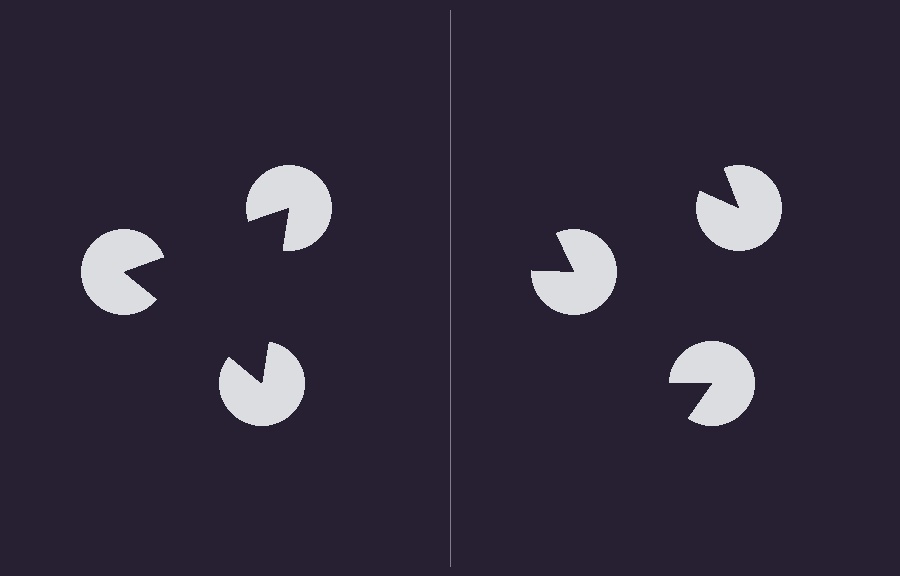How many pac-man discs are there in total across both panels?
6 — 3 on each side.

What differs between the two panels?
The pac-man discs are positioned identically on both sides; only the wedge orientations differ. On the left they align to a triangle; on the right they are misaligned.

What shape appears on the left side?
An illusory triangle.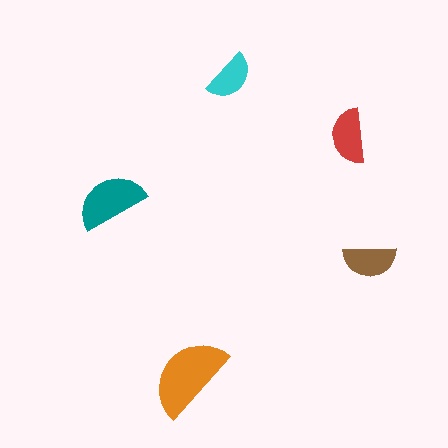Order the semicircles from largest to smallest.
the orange one, the teal one, the red one, the brown one, the cyan one.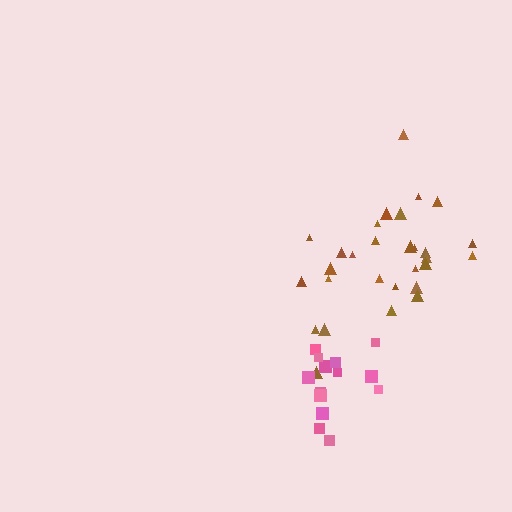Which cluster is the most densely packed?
Brown.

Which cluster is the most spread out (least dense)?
Pink.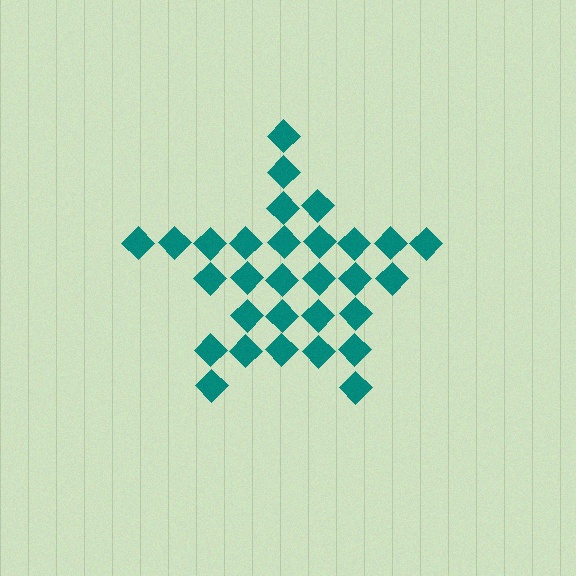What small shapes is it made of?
It is made of small diamonds.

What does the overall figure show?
The overall figure shows a star.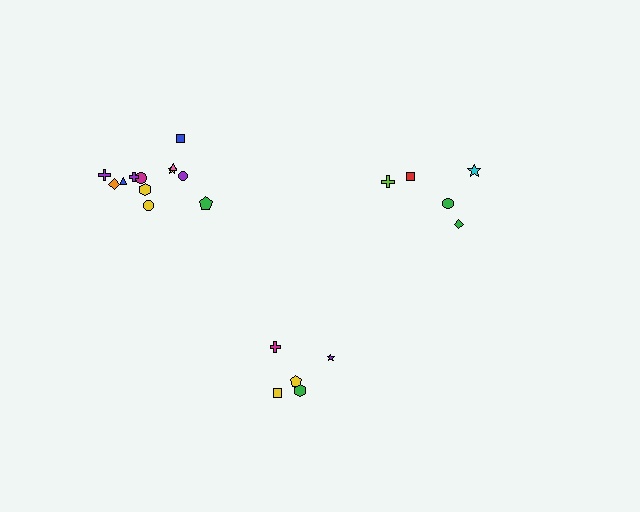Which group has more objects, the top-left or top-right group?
The top-left group.